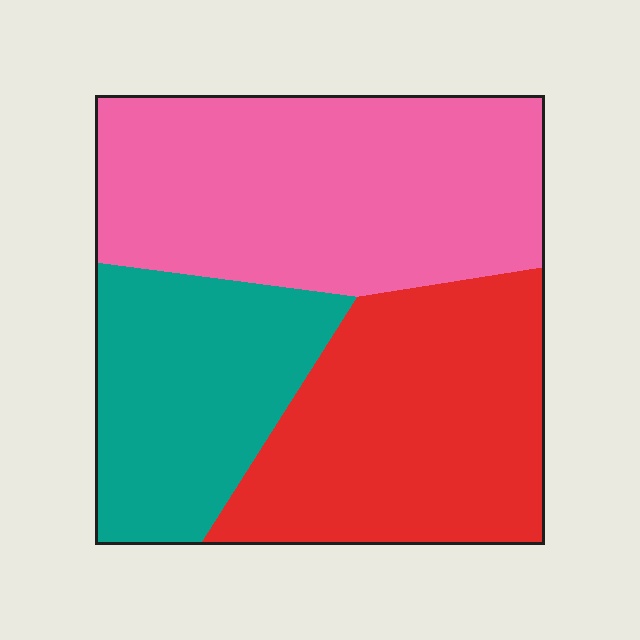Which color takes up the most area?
Pink, at roughly 40%.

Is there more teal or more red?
Red.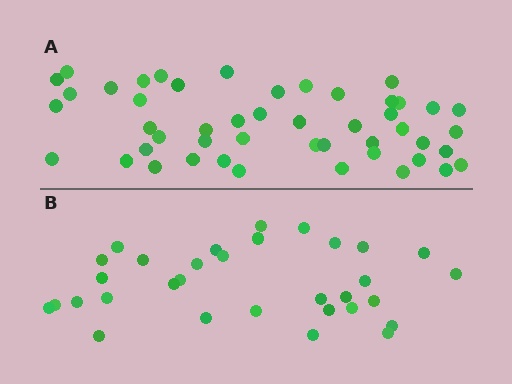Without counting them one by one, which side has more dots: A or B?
Region A (the top region) has more dots.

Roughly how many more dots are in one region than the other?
Region A has approximately 15 more dots than region B.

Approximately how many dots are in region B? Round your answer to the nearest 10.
About 30 dots. (The exact count is 32, which rounds to 30.)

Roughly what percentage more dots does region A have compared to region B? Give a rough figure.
About 50% more.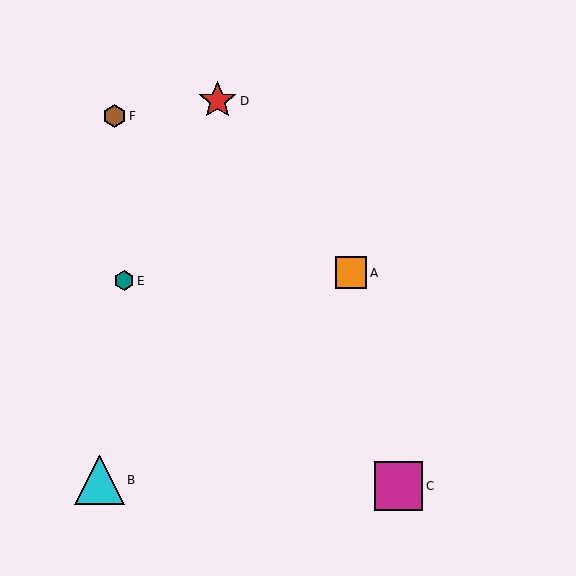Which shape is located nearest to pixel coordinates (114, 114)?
The brown hexagon (labeled F) at (114, 116) is nearest to that location.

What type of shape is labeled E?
Shape E is a teal hexagon.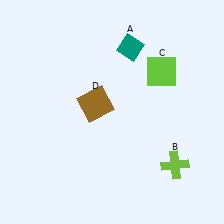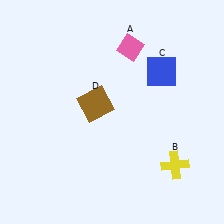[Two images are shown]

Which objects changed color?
A changed from teal to pink. B changed from lime to yellow. C changed from lime to blue.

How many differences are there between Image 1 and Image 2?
There are 3 differences between the two images.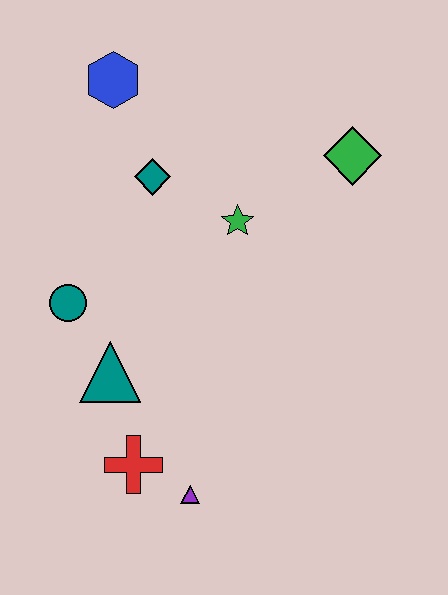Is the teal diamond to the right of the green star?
No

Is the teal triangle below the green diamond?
Yes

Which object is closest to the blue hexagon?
The teal diamond is closest to the blue hexagon.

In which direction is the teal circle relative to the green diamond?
The teal circle is to the left of the green diamond.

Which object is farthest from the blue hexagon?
The purple triangle is farthest from the blue hexagon.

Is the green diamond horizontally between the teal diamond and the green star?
No